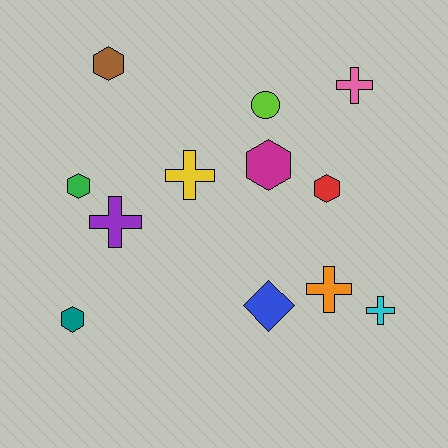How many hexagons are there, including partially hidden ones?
There are 5 hexagons.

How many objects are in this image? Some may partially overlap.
There are 12 objects.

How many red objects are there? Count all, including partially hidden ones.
There is 1 red object.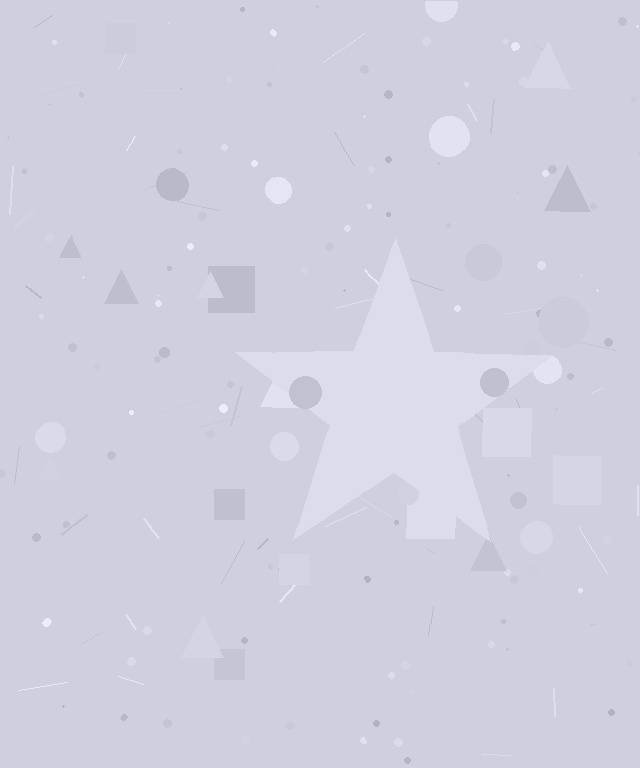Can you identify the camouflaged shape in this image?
The camouflaged shape is a star.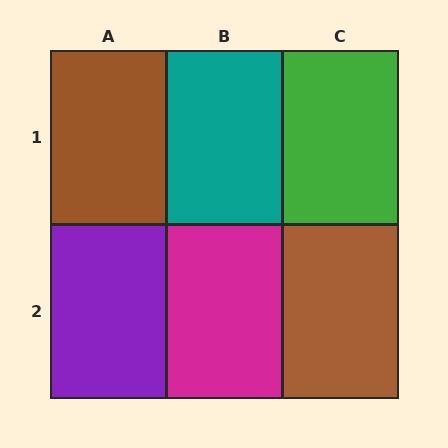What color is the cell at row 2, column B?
Magenta.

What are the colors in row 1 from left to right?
Brown, teal, green.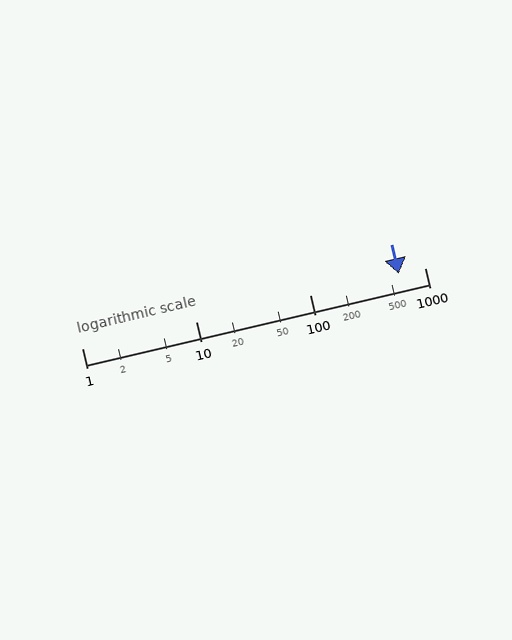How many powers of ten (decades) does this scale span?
The scale spans 3 decades, from 1 to 1000.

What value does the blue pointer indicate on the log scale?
The pointer indicates approximately 590.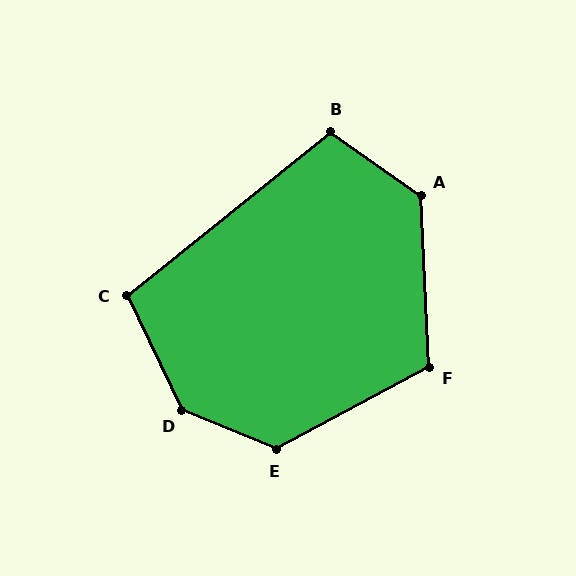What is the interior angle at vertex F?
Approximately 116 degrees (obtuse).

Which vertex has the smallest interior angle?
C, at approximately 103 degrees.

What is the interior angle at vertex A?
Approximately 128 degrees (obtuse).